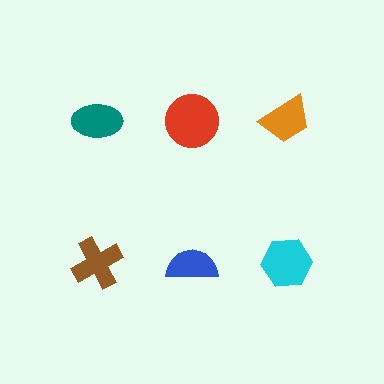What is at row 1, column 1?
A teal ellipse.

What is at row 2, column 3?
A cyan hexagon.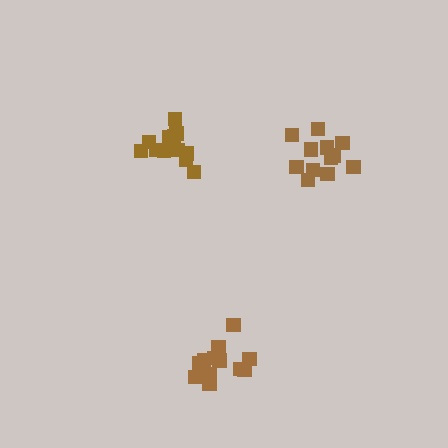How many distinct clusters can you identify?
There are 3 distinct clusters.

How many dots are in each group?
Group 1: 13 dots, Group 2: 12 dots, Group 3: 13 dots (38 total).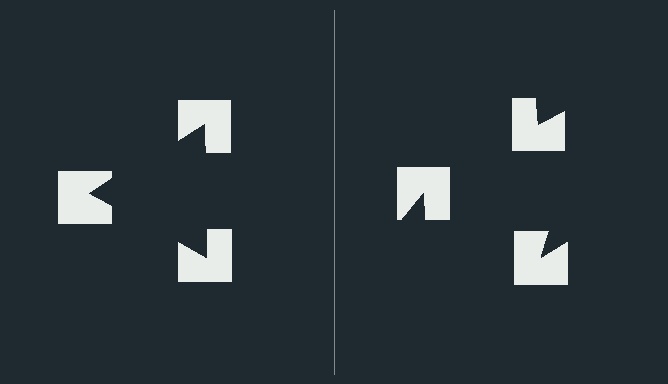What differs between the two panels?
The notched squares are positioned identically on both sides; only the wedge orientations differ. On the left they align to a triangle; on the right they are misaligned.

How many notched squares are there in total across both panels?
6 — 3 on each side.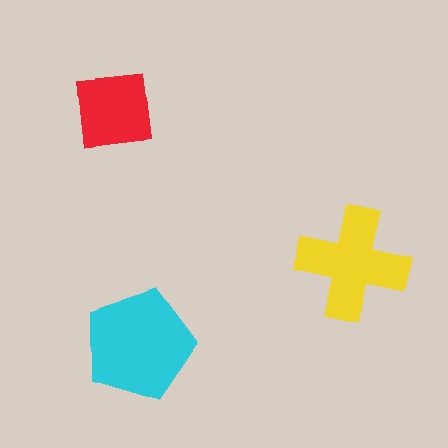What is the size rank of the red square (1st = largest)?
3rd.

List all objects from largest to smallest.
The cyan pentagon, the yellow cross, the red square.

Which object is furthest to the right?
The yellow cross is rightmost.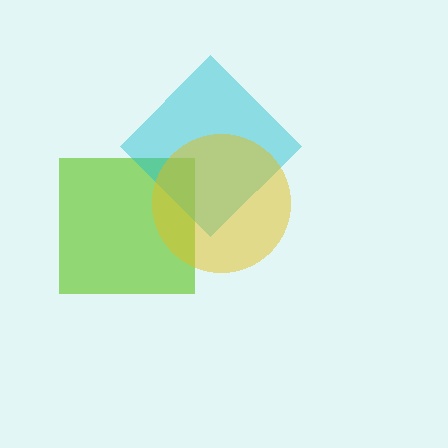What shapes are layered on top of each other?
The layered shapes are: a lime square, a cyan diamond, a yellow circle.